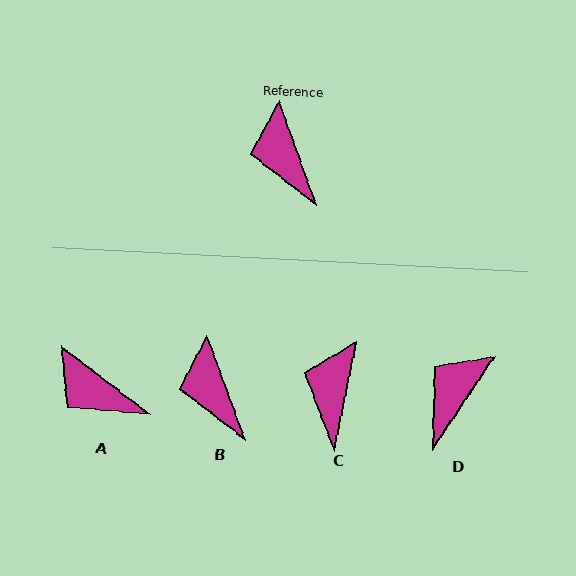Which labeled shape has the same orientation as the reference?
B.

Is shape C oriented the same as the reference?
No, it is off by about 31 degrees.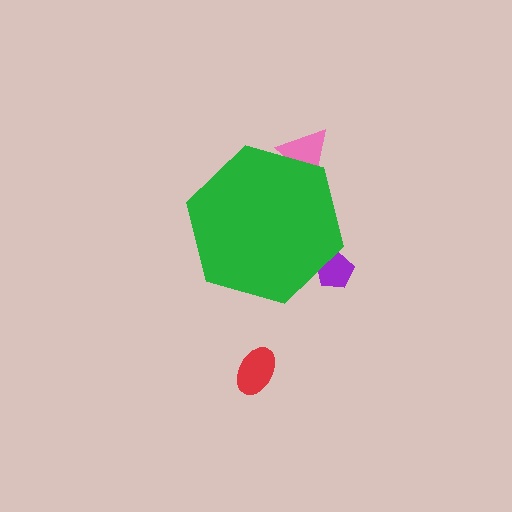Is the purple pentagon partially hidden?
Yes, the purple pentagon is partially hidden behind the green hexagon.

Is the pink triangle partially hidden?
Yes, the pink triangle is partially hidden behind the green hexagon.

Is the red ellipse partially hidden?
No, the red ellipse is fully visible.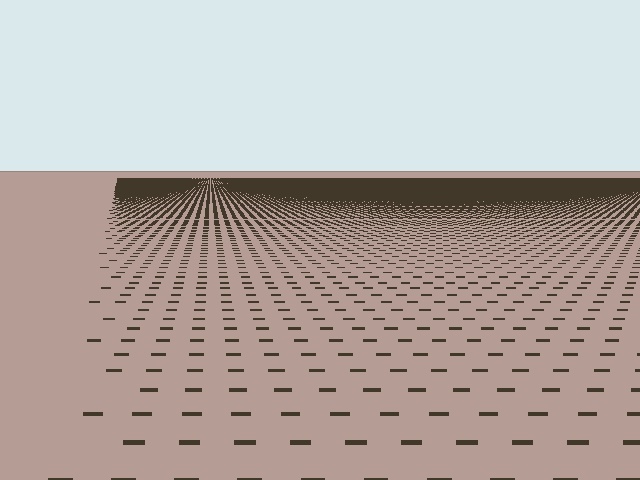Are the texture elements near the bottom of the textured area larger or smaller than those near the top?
Larger. Near the bottom, elements are closer to the viewer and appear at a bigger on-screen size.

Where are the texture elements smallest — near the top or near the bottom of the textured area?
Near the top.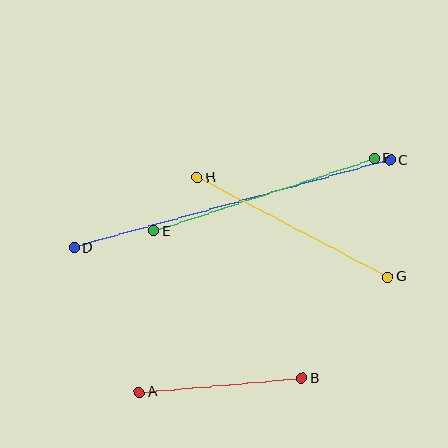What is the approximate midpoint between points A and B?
The midpoint is at approximately (220, 385) pixels.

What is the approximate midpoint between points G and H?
The midpoint is at approximately (293, 227) pixels.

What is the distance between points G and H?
The distance is approximately 215 pixels.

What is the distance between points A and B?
The distance is approximately 163 pixels.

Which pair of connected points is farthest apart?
Points C and D are farthest apart.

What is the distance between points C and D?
The distance is approximately 328 pixels.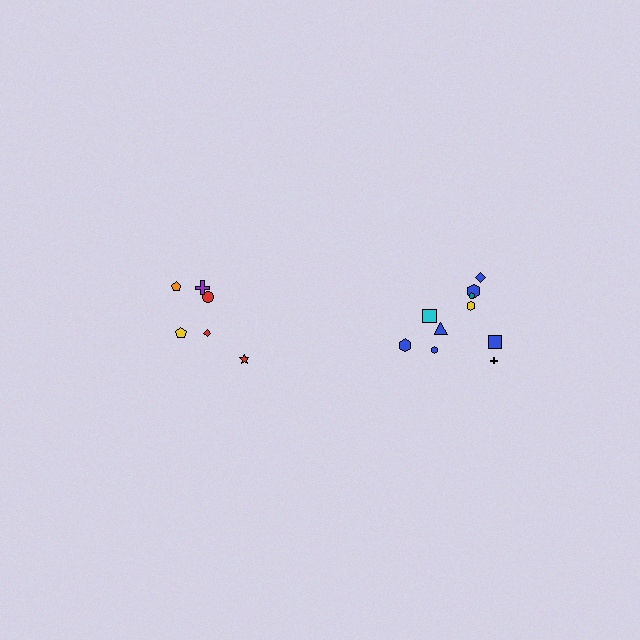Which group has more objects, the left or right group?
The right group.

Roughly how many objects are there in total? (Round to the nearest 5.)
Roughly 15 objects in total.